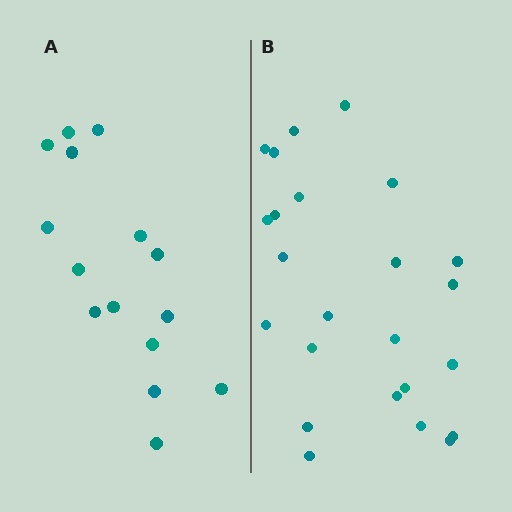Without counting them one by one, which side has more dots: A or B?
Region B (the right region) has more dots.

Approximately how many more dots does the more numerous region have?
Region B has roughly 8 or so more dots than region A.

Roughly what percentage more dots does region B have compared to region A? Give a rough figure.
About 60% more.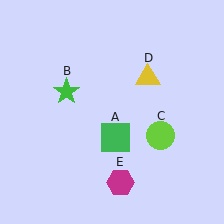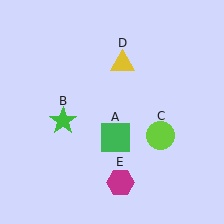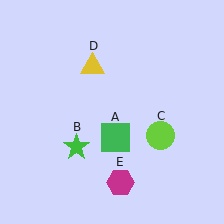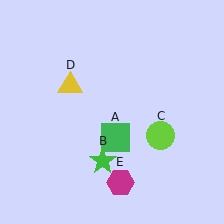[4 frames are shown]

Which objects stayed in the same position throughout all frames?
Green square (object A) and lime circle (object C) and magenta hexagon (object E) remained stationary.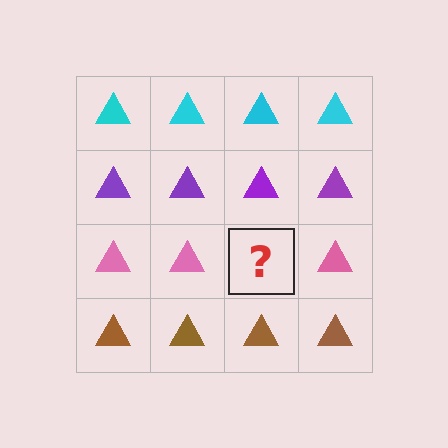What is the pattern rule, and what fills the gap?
The rule is that each row has a consistent color. The gap should be filled with a pink triangle.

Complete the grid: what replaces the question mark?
The question mark should be replaced with a pink triangle.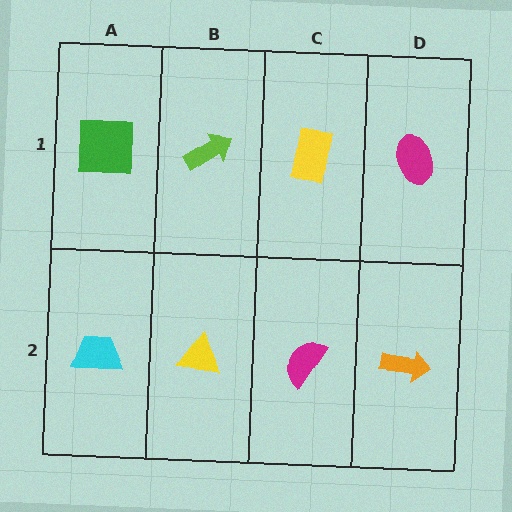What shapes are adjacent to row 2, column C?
A yellow rectangle (row 1, column C), a yellow triangle (row 2, column B), an orange arrow (row 2, column D).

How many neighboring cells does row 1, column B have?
3.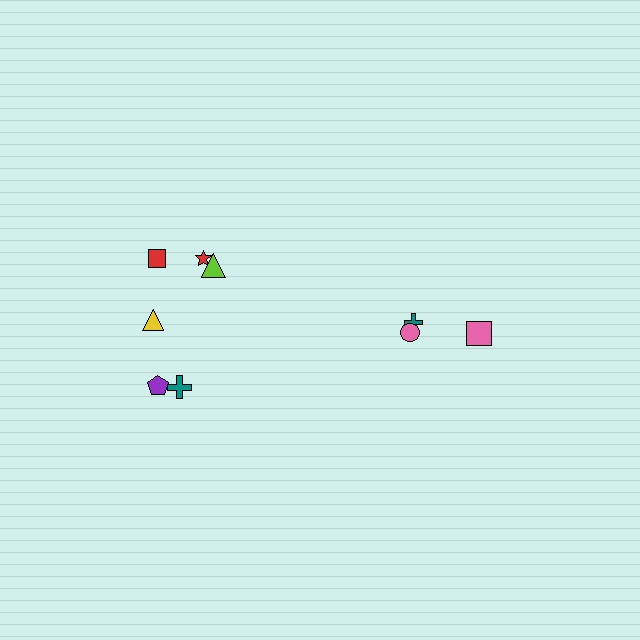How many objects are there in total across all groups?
There are 9 objects.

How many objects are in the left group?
There are 6 objects.